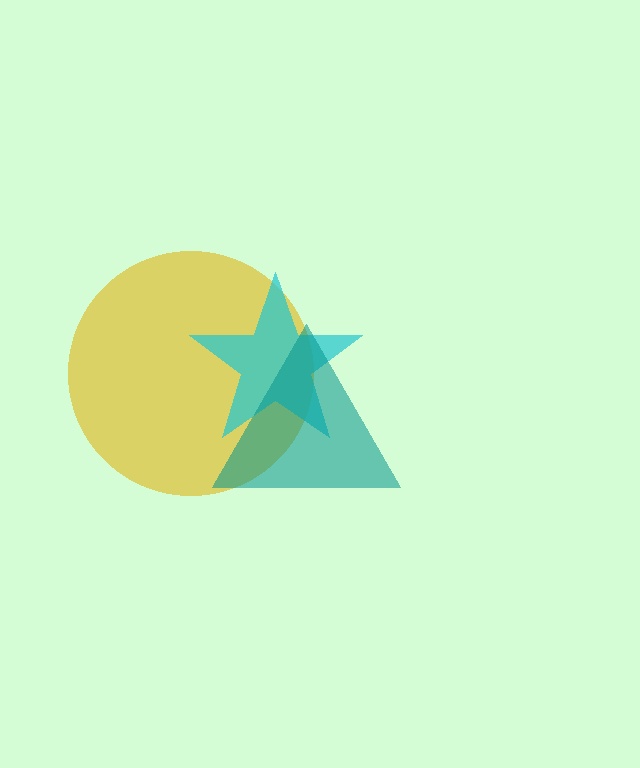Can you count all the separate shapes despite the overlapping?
Yes, there are 3 separate shapes.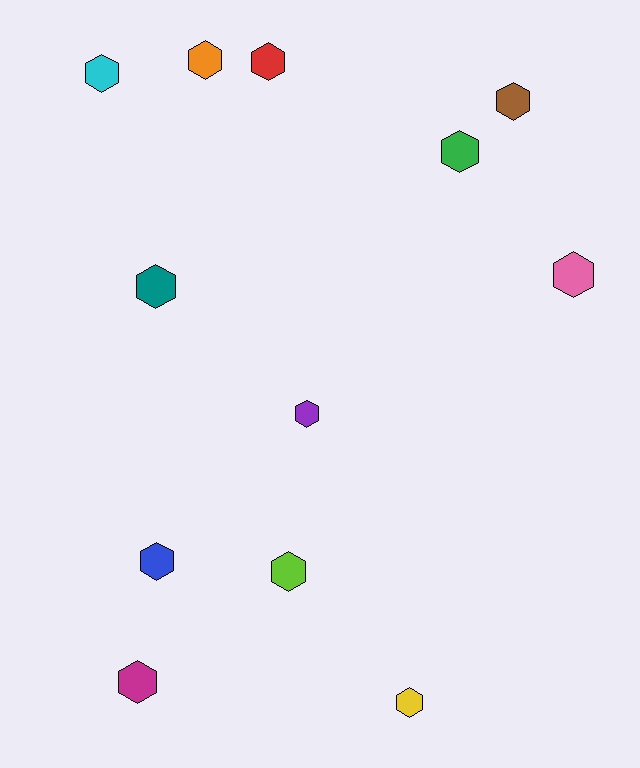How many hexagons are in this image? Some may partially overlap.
There are 12 hexagons.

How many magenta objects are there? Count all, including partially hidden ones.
There is 1 magenta object.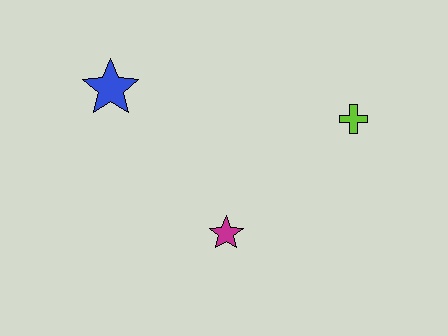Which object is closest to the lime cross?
The magenta star is closest to the lime cross.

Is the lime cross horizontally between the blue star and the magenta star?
No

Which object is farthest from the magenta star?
The blue star is farthest from the magenta star.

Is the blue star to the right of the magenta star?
No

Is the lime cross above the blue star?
No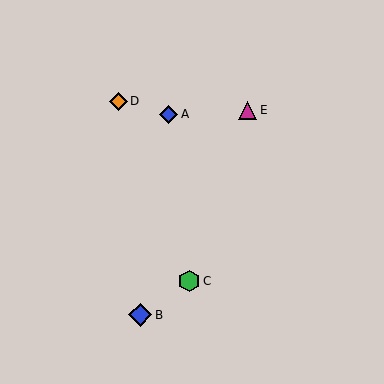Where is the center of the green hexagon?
The center of the green hexagon is at (189, 281).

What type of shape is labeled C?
Shape C is a green hexagon.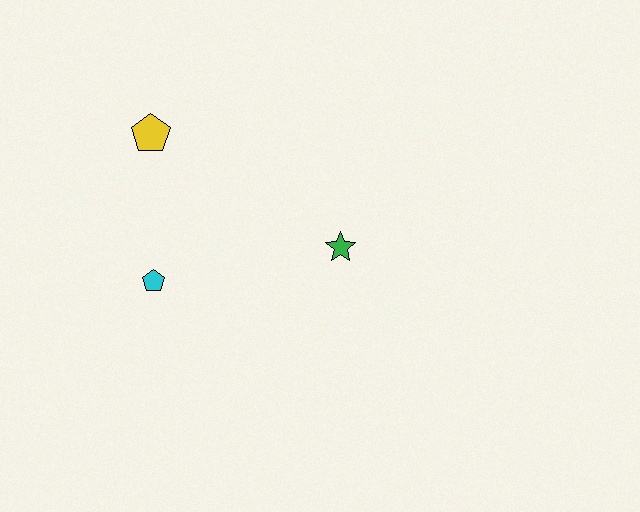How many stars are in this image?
There is 1 star.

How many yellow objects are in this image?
There is 1 yellow object.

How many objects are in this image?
There are 3 objects.